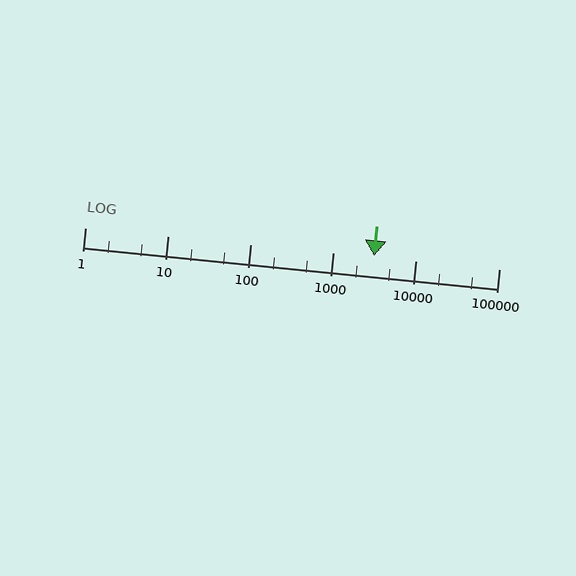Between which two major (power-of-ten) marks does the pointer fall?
The pointer is between 1000 and 10000.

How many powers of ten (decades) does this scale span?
The scale spans 5 decades, from 1 to 100000.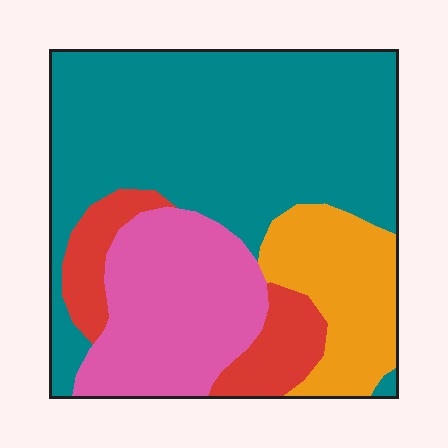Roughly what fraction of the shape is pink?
Pink covers roughly 20% of the shape.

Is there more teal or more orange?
Teal.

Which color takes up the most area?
Teal, at roughly 50%.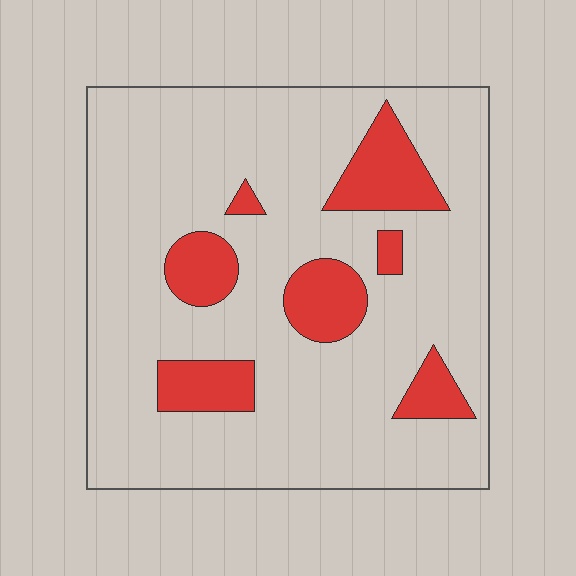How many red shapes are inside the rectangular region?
7.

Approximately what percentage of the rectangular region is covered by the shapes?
Approximately 15%.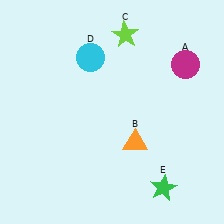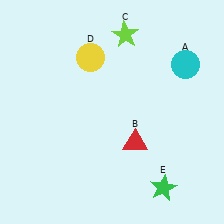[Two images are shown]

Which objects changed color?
A changed from magenta to cyan. B changed from orange to red. D changed from cyan to yellow.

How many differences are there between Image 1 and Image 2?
There are 3 differences between the two images.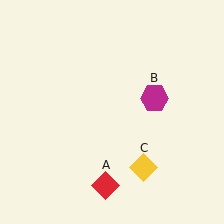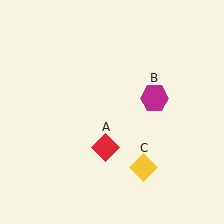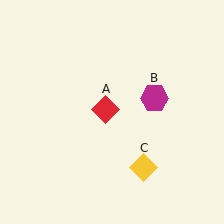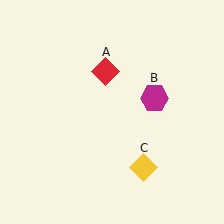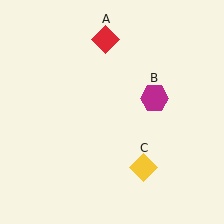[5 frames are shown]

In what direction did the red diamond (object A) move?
The red diamond (object A) moved up.